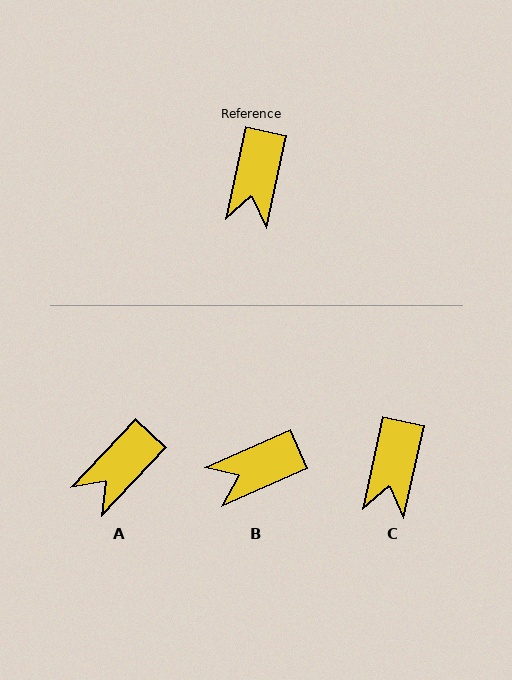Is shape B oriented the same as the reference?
No, it is off by about 54 degrees.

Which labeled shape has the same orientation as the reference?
C.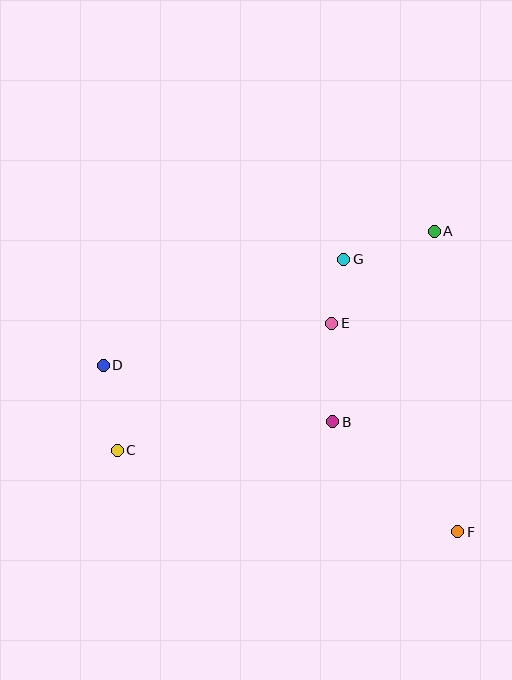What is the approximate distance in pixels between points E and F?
The distance between E and F is approximately 243 pixels.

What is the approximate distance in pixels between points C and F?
The distance between C and F is approximately 350 pixels.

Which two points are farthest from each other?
Points D and F are farthest from each other.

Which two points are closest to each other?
Points E and G are closest to each other.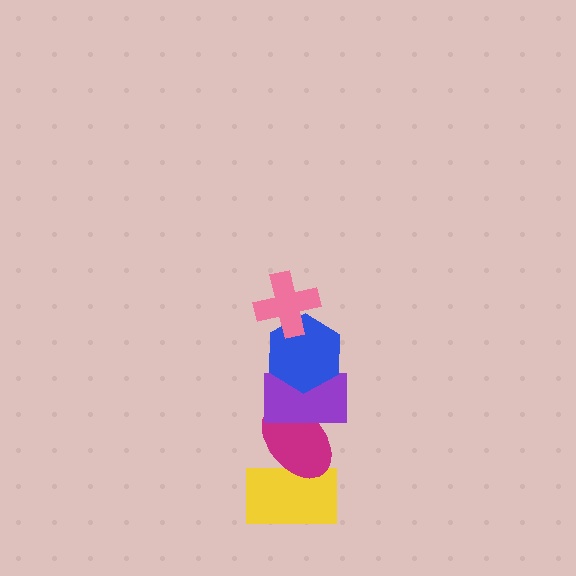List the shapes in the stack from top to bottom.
From top to bottom: the pink cross, the blue hexagon, the purple rectangle, the magenta ellipse, the yellow rectangle.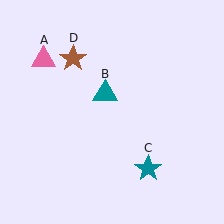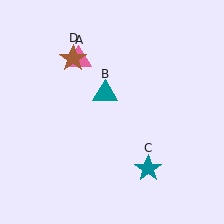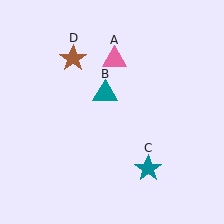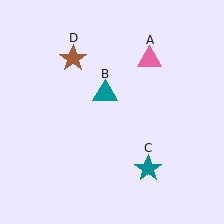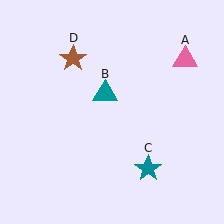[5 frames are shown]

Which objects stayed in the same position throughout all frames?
Teal triangle (object B) and teal star (object C) and brown star (object D) remained stationary.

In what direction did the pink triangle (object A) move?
The pink triangle (object A) moved right.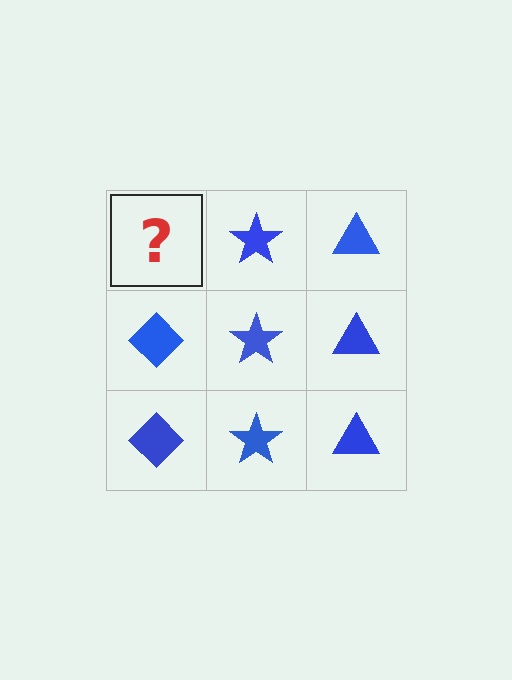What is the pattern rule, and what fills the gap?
The rule is that each column has a consistent shape. The gap should be filled with a blue diamond.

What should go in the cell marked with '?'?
The missing cell should contain a blue diamond.